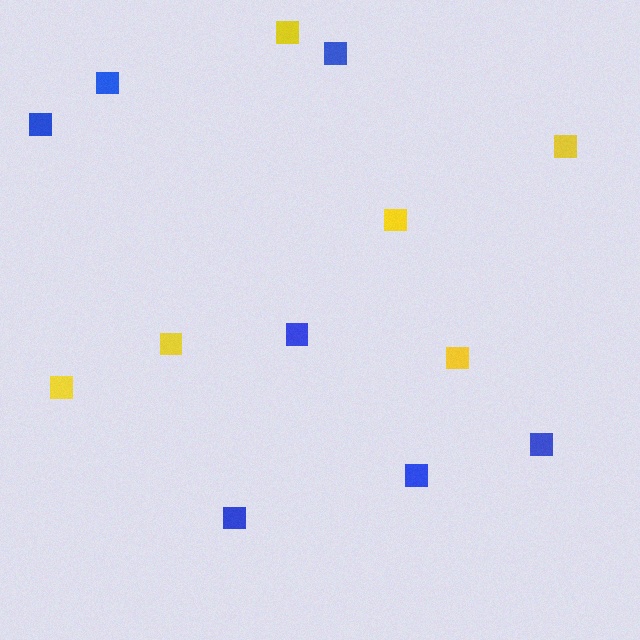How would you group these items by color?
There are 2 groups: one group of blue squares (7) and one group of yellow squares (6).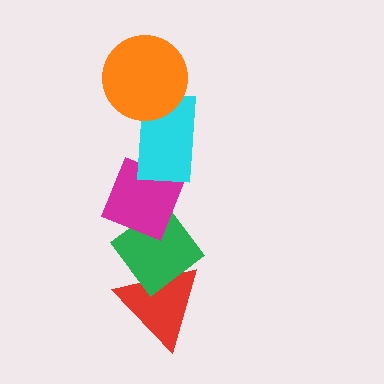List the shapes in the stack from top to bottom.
From top to bottom: the orange circle, the cyan rectangle, the magenta diamond, the green diamond, the red triangle.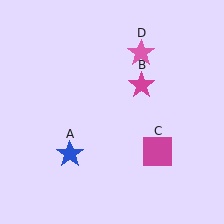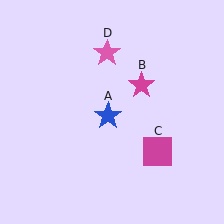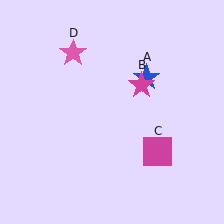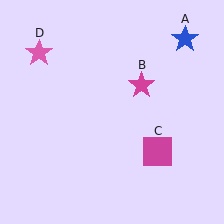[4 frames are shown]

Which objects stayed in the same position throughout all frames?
Magenta star (object B) and magenta square (object C) remained stationary.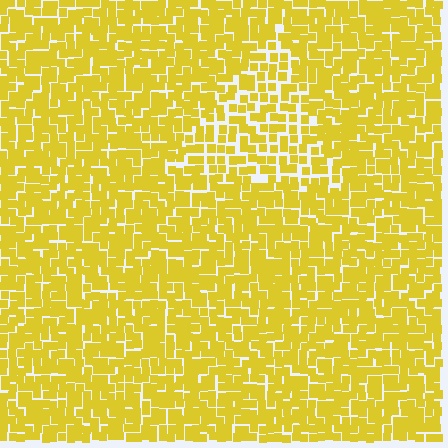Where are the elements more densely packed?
The elements are more densely packed outside the triangle boundary.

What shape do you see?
I see a triangle.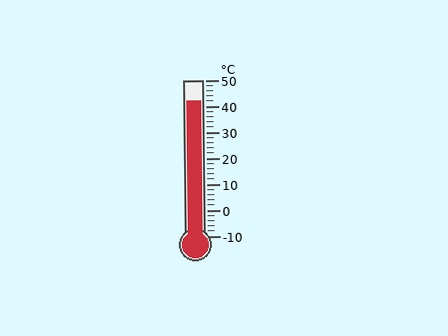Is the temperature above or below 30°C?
The temperature is above 30°C.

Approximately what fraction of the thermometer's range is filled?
The thermometer is filled to approximately 85% of its range.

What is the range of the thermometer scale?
The thermometer scale ranges from -10°C to 50°C.